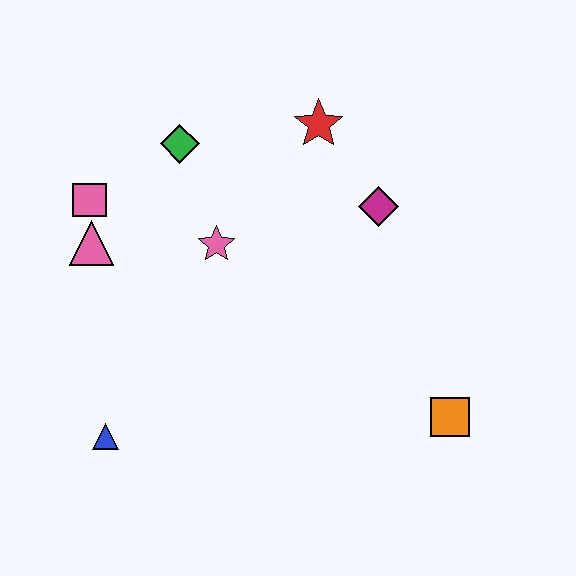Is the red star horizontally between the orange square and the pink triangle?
Yes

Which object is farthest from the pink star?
The orange square is farthest from the pink star.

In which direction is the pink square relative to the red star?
The pink square is to the left of the red star.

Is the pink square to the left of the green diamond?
Yes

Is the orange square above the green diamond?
No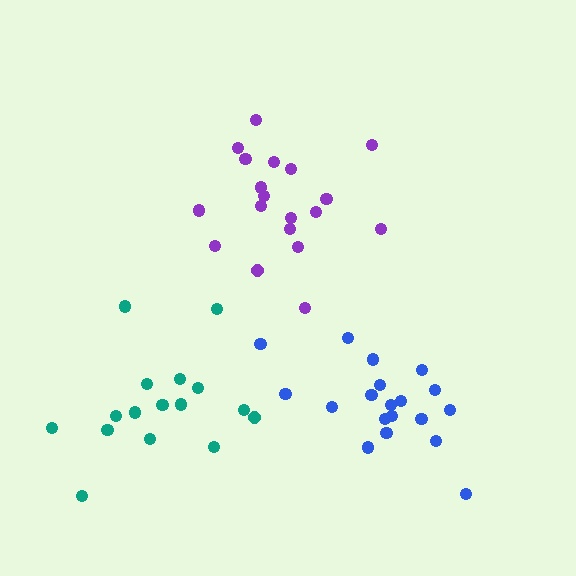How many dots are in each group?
Group 1: 19 dots, Group 2: 19 dots, Group 3: 16 dots (54 total).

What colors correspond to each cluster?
The clusters are colored: blue, purple, teal.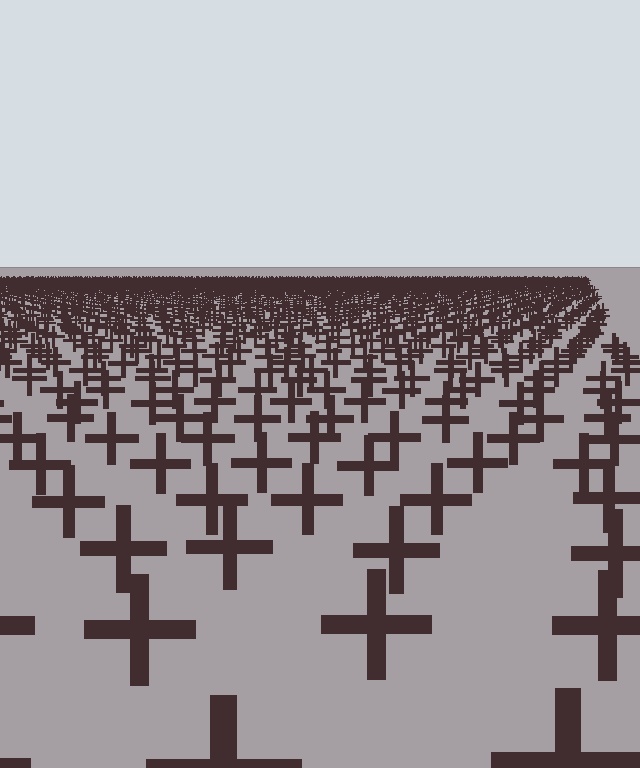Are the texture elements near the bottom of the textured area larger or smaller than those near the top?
Larger. Near the bottom, elements are closer to the viewer and appear at a bigger on-screen size.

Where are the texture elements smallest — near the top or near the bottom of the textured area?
Near the top.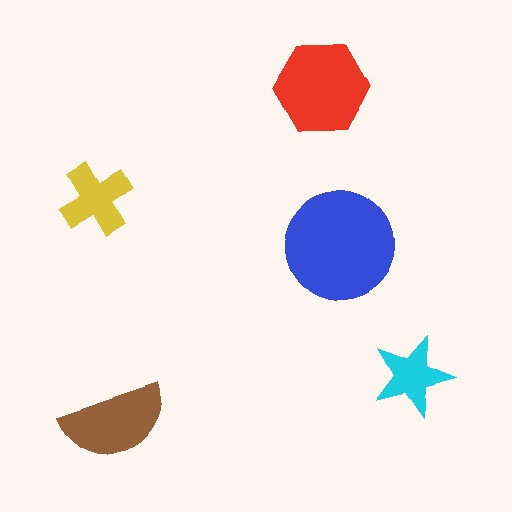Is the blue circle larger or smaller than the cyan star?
Larger.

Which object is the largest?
The blue circle.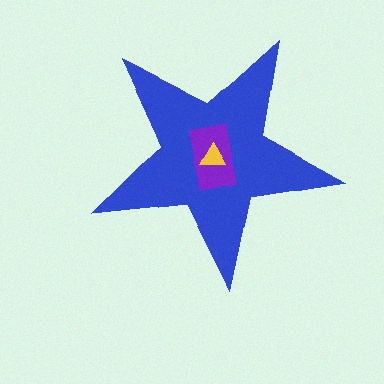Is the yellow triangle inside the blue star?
Yes.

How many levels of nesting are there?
3.